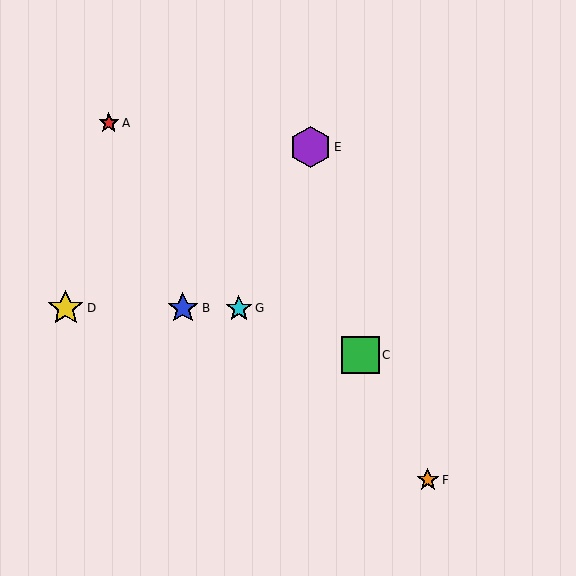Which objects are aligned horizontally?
Objects B, D, G are aligned horizontally.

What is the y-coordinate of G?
Object G is at y≈308.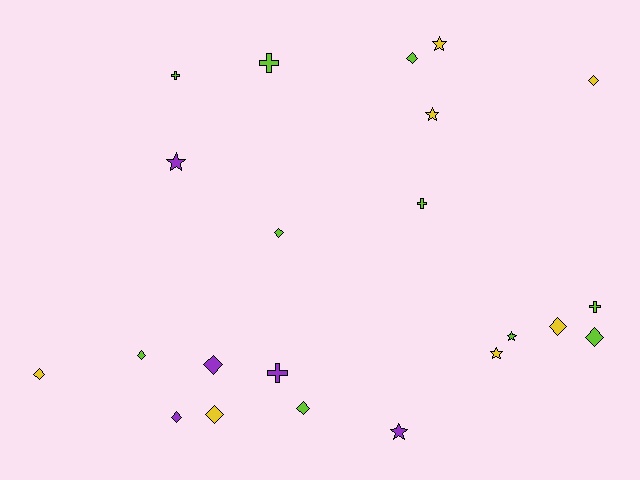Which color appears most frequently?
Lime, with 10 objects.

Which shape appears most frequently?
Diamond, with 11 objects.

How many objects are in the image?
There are 22 objects.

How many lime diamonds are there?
There are 5 lime diamonds.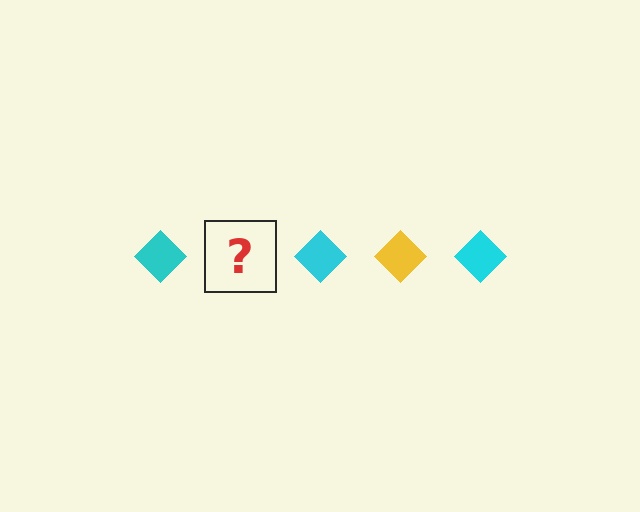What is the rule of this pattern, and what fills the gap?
The rule is that the pattern cycles through cyan, yellow diamonds. The gap should be filled with a yellow diamond.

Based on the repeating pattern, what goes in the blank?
The blank should be a yellow diamond.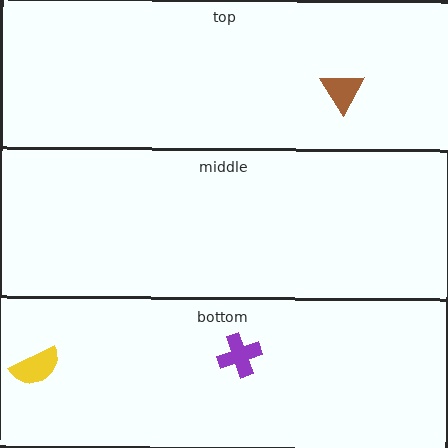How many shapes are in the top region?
1.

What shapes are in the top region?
The brown triangle.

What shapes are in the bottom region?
The yellow semicircle, the purple cross.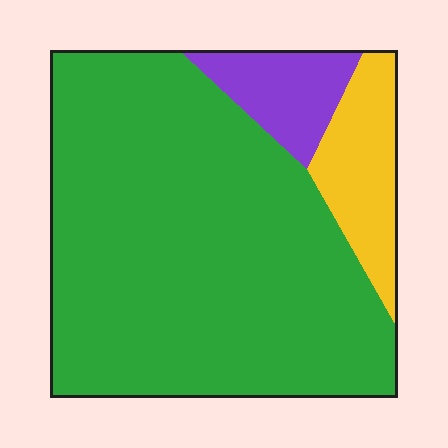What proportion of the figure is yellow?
Yellow covers roughly 10% of the figure.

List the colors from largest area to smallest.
From largest to smallest: green, yellow, purple.